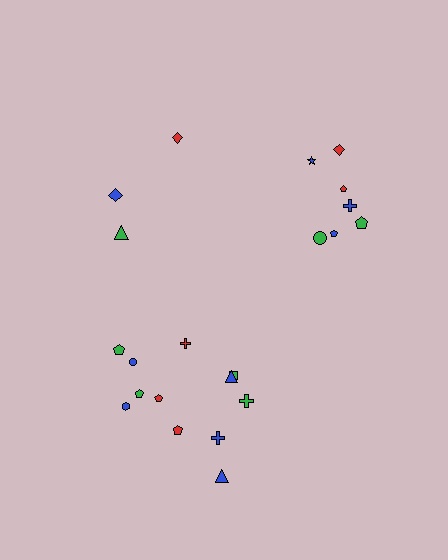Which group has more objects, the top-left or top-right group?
The top-right group.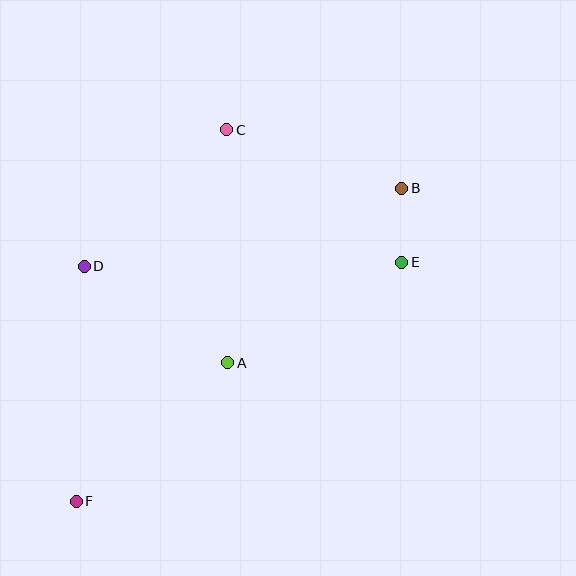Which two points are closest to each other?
Points B and E are closest to each other.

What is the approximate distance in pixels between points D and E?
The distance between D and E is approximately 317 pixels.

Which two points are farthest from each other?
Points B and F are farthest from each other.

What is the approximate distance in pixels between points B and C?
The distance between B and C is approximately 184 pixels.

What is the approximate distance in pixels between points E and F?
The distance between E and F is approximately 404 pixels.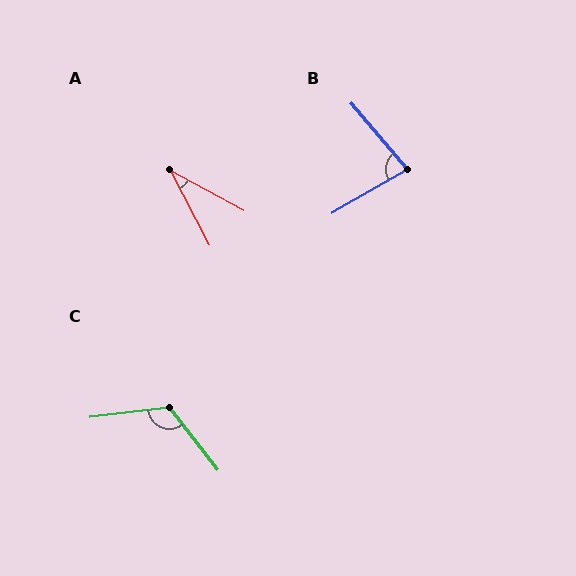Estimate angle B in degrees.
Approximately 79 degrees.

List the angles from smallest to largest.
A (34°), B (79°), C (121°).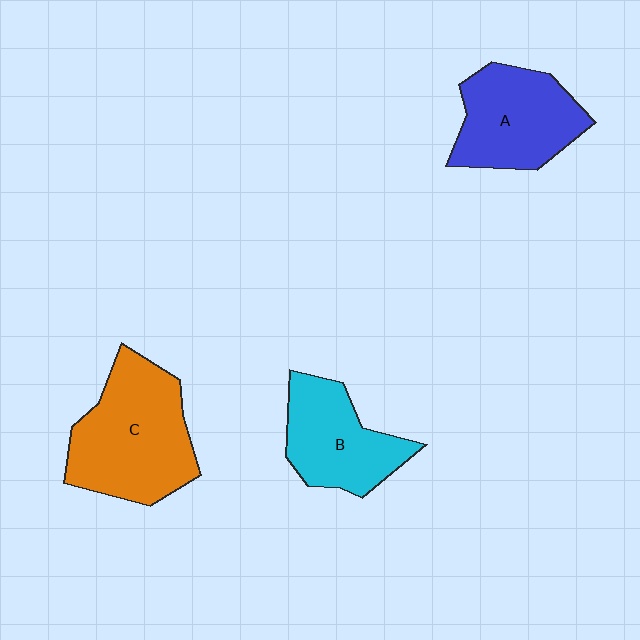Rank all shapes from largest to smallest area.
From largest to smallest: C (orange), A (blue), B (cyan).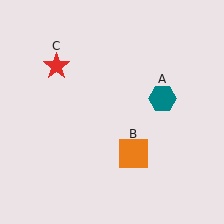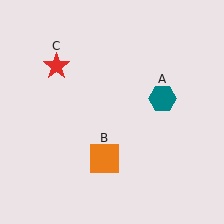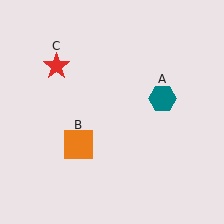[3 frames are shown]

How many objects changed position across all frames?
1 object changed position: orange square (object B).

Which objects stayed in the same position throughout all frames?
Teal hexagon (object A) and red star (object C) remained stationary.